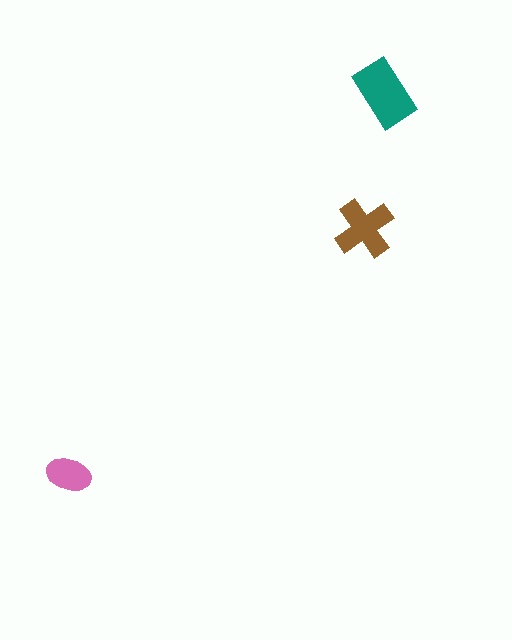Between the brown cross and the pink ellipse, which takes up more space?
The brown cross.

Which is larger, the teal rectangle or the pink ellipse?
The teal rectangle.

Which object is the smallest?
The pink ellipse.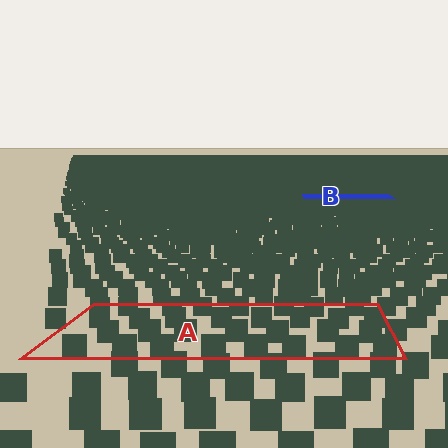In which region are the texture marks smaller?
The texture marks are smaller in region B, because it is farther away.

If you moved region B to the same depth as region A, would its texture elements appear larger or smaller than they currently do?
They would appear larger. At a closer depth, the same texture elements are projected at a bigger on-screen size.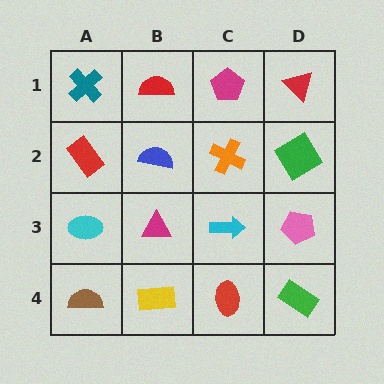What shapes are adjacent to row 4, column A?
A cyan ellipse (row 3, column A), a yellow rectangle (row 4, column B).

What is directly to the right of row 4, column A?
A yellow rectangle.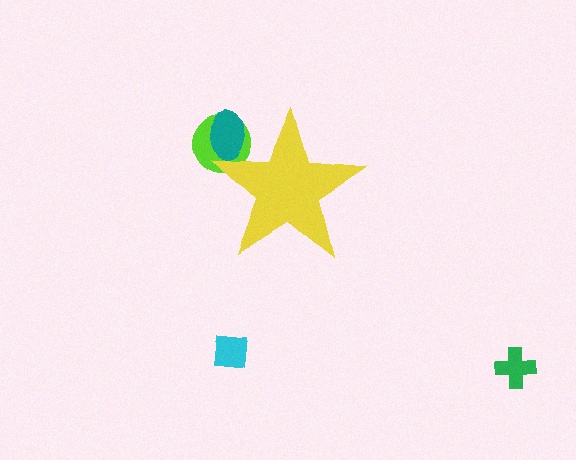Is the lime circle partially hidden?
Yes, the lime circle is partially hidden behind the yellow star.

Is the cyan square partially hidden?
No, the cyan square is fully visible.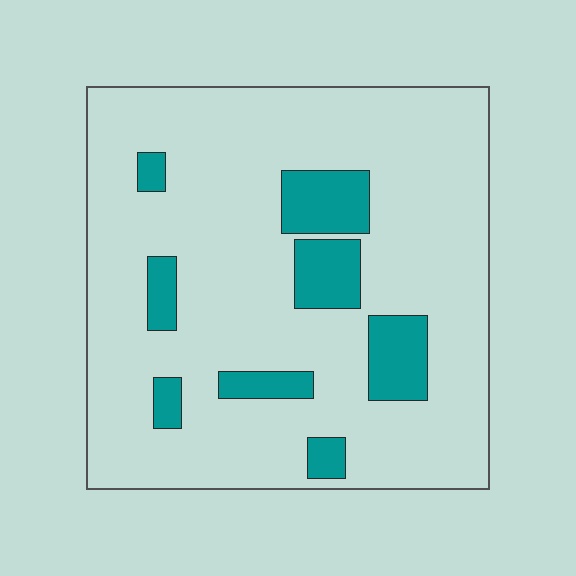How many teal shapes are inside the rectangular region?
8.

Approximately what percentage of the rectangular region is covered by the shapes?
Approximately 15%.